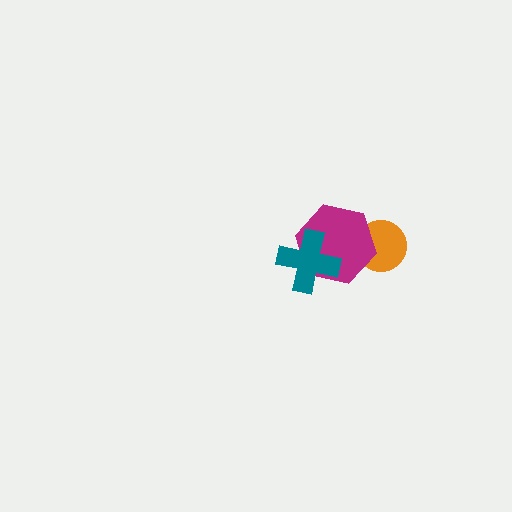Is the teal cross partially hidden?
No, no other shape covers it.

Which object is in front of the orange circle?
The magenta hexagon is in front of the orange circle.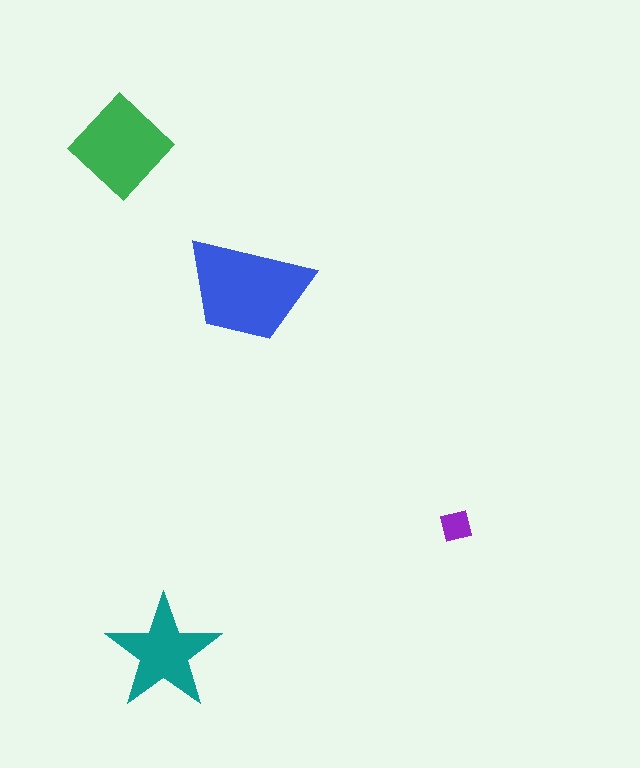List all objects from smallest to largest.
The purple square, the teal star, the green diamond, the blue trapezoid.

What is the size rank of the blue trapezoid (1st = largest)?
1st.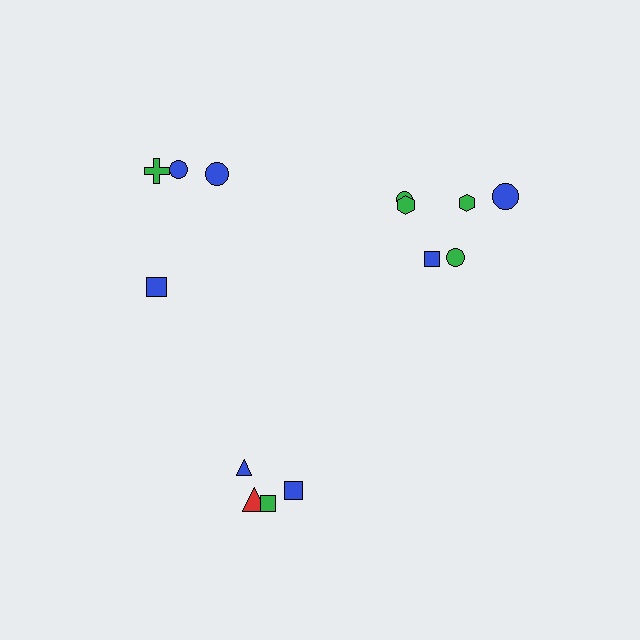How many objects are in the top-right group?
There are 6 objects.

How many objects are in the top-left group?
There are 4 objects.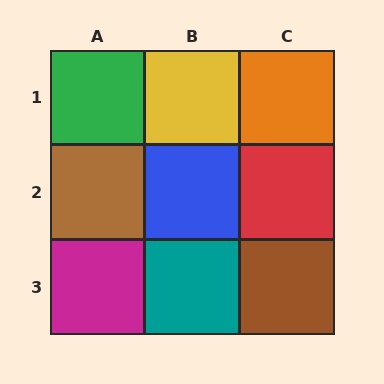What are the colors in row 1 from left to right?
Green, yellow, orange.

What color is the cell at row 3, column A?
Magenta.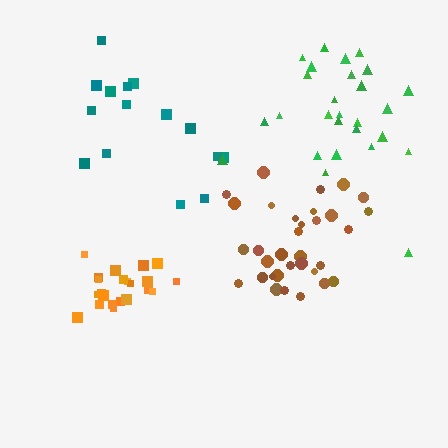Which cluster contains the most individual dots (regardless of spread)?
Brown (33).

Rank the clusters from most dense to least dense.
orange, brown, green, teal.